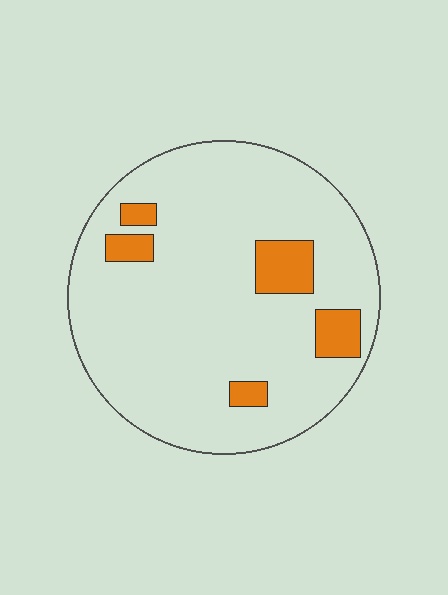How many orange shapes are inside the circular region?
5.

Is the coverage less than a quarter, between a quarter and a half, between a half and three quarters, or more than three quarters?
Less than a quarter.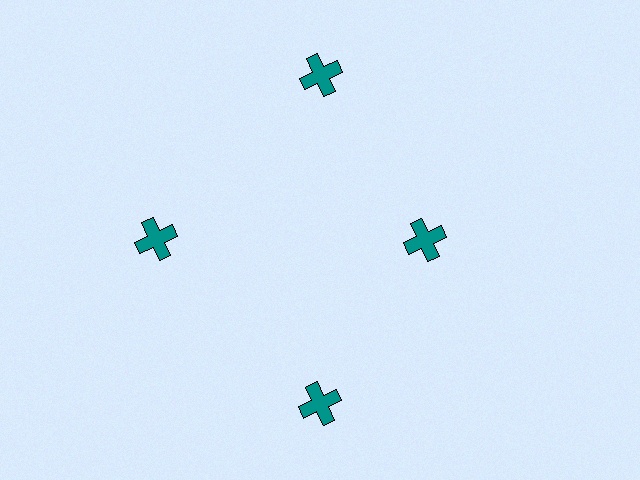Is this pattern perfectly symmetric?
No. The 4 teal crosses are arranged in a ring, but one element near the 3 o'clock position is pulled inward toward the center, breaking the 4-fold rotational symmetry.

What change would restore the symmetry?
The symmetry would be restored by moving it outward, back onto the ring so that all 4 crosses sit at equal angles and equal distance from the center.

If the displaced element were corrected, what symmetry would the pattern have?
It would have 4-fold rotational symmetry — the pattern would map onto itself every 90 degrees.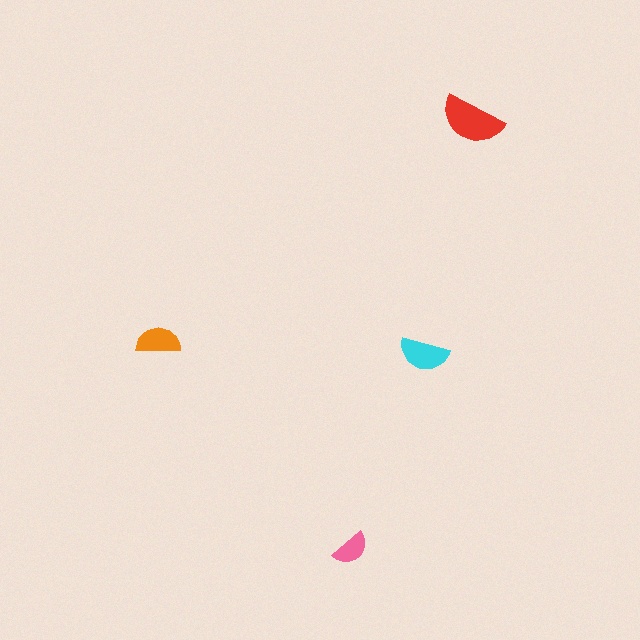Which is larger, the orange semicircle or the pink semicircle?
The orange one.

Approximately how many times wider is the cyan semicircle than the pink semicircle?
About 1.5 times wider.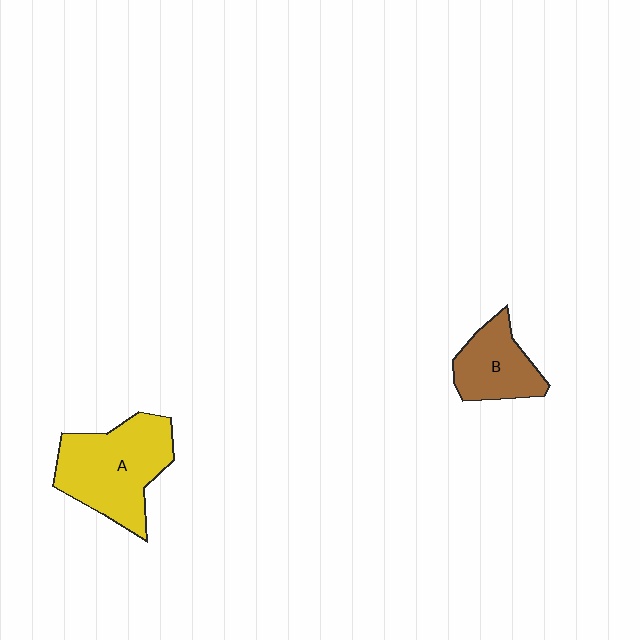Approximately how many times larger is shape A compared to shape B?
Approximately 1.7 times.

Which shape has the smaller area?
Shape B (brown).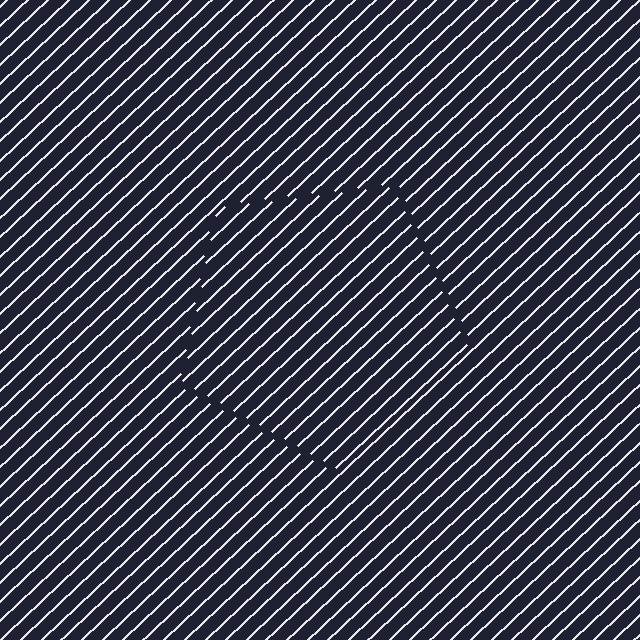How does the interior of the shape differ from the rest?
The interior of the shape contains the same grating, shifted by half a period — the contour is defined by the phase discontinuity where line-ends from the inner and outer gratings abut.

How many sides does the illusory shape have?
5 sides — the line-ends trace a pentagon.